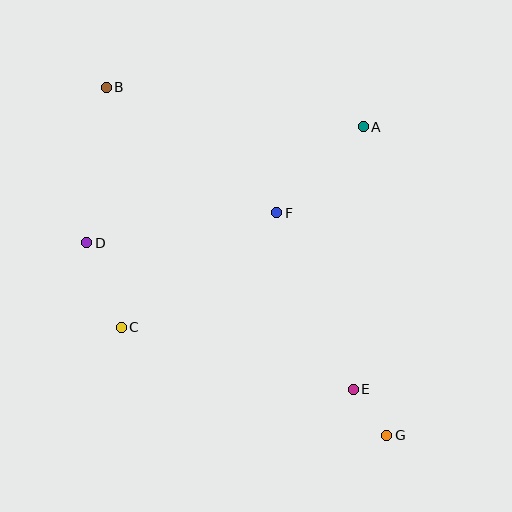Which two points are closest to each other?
Points E and G are closest to each other.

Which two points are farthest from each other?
Points B and G are farthest from each other.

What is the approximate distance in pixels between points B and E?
The distance between B and E is approximately 390 pixels.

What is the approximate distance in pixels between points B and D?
The distance between B and D is approximately 157 pixels.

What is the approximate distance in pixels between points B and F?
The distance between B and F is approximately 212 pixels.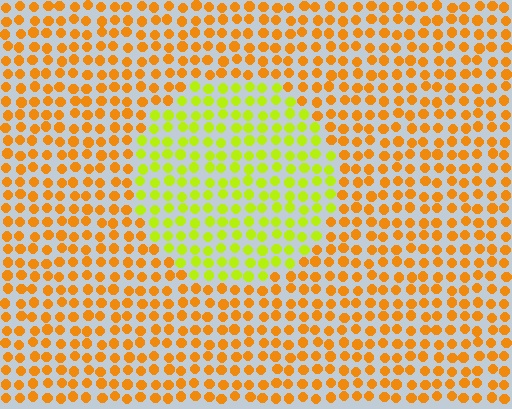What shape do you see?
I see a circle.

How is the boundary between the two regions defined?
The boundary is defined purely by a slight shift in hue (about 43 degrees). Spacing, size, and orientation are identical on both sides.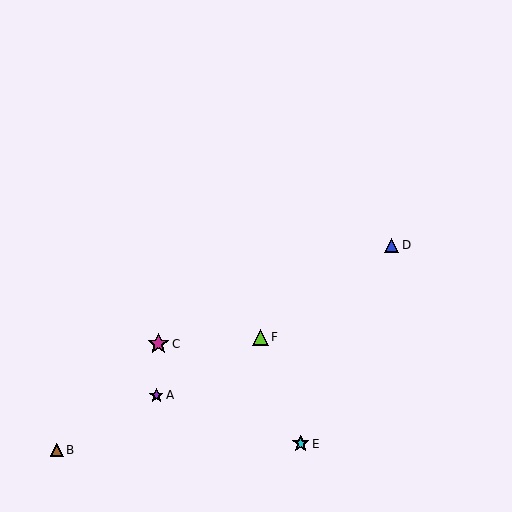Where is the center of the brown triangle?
The center of the brown triangle is at (57, 450).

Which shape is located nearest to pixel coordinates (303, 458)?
The cyan star (labeled E) at (301, 444) is nearest to that location.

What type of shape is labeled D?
Shape D is a blue triangle.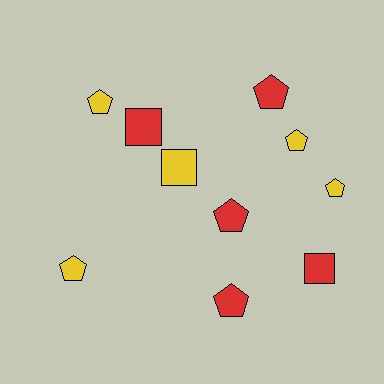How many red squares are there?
There are 2 red squares.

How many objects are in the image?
There are 10 objects.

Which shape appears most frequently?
Pentagon, with 7 objects.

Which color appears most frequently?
Yellow, with 5 objects.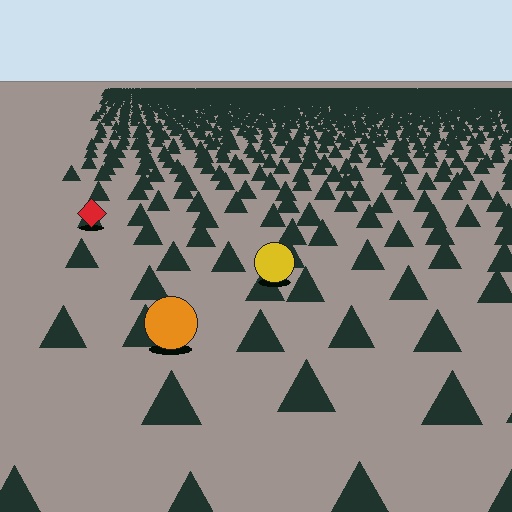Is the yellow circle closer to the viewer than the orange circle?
No. The orange circle is closer — you can tell from the texture gradient: the ground texture is coarser near it.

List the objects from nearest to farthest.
From nearest to farthest: the orange circle, the yellow circle, the red diamond.